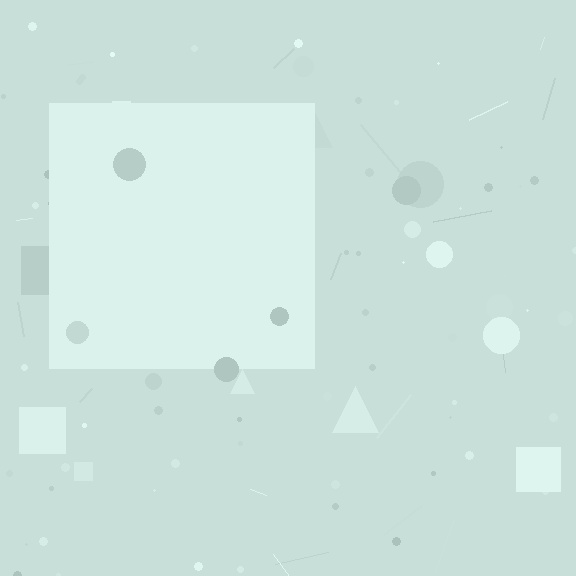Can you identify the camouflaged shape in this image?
The camouflaged shape is a square.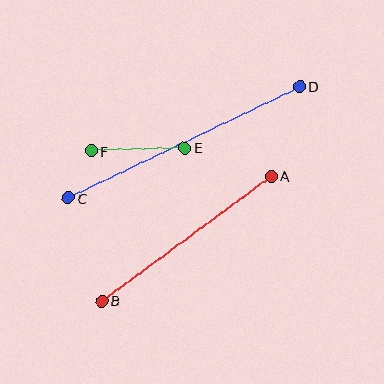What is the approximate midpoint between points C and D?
The midpoint is at approximately (184, 142) pixels.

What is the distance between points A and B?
The distance is approximately 211 pixels.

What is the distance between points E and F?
The distance is approximately 93 pixels.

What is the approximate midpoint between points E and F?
The midpoint is at approximately (138, 149) pixels.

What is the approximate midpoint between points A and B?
The midpoint is at approximately (187, 239) pixels.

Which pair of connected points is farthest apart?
Points C and D are farthest apart.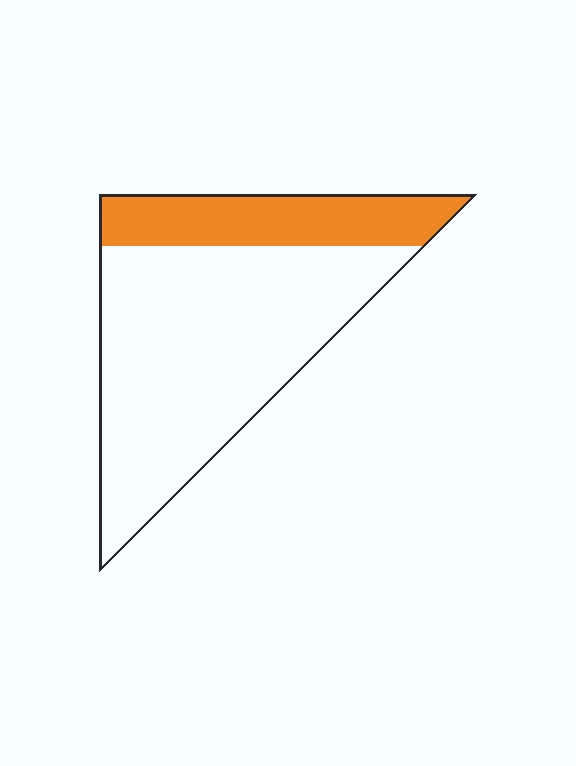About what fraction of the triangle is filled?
About one quarter (1/4).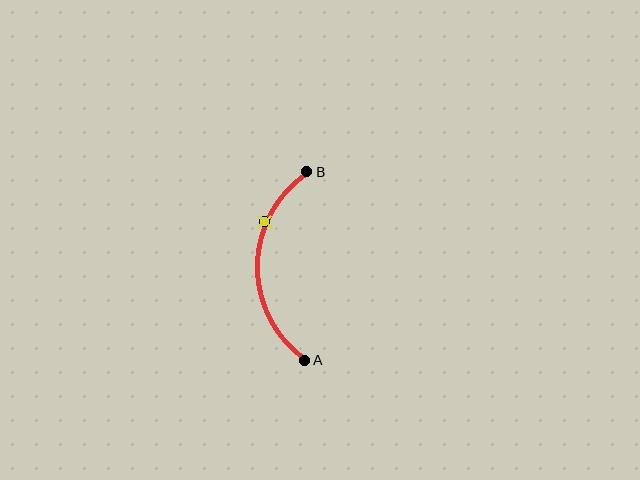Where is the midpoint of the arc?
The arc midpoint is the point on the curve farthest from the straight line joining A and B. It sits to the left of that line.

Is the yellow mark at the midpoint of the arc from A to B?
No. The yellow mark lies on the arc but is closer to endpoint B. The arc midpoint would be at the point on the curve equidistant along the arc from both A and B.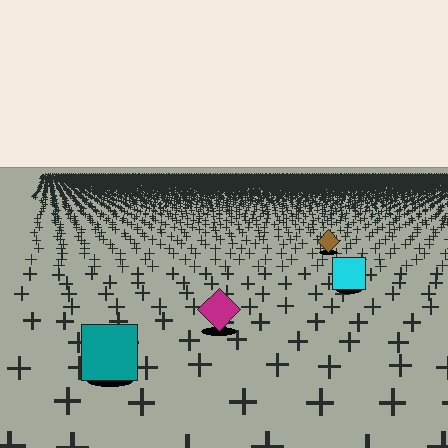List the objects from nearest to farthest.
From nearest to farthest: the teal square, the magenta diamond, the cyan square, the brown diamond.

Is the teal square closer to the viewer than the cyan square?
Yes. The teal square is closer — you can tell from the texture gradient: the ground texture is coarser near it.